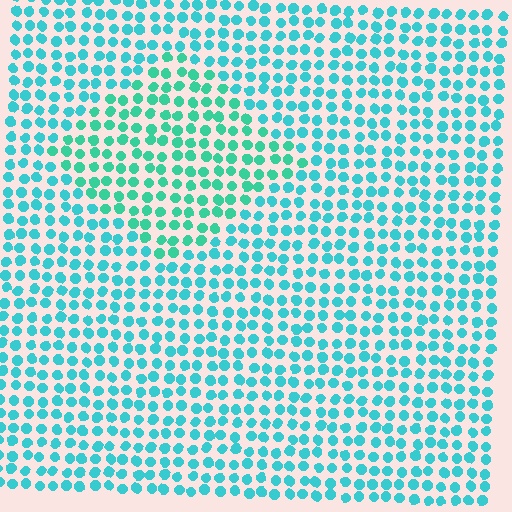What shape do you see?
I see a diamond.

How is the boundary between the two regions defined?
The boundary is defined purely by a slight shift in hue (about 23 degrees). Spacing, size, and orientation are identical on both sides.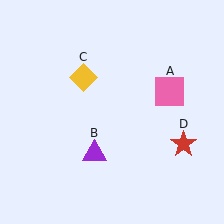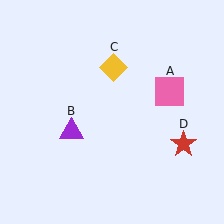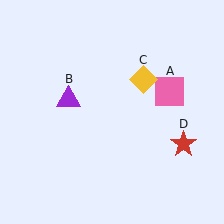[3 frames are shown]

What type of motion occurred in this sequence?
The purple triangle (object B), yellow diamond (object C) rotated clockwise around the center of the scene.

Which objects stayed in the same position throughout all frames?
Pink square (object A) and red star (object D) remained stationary.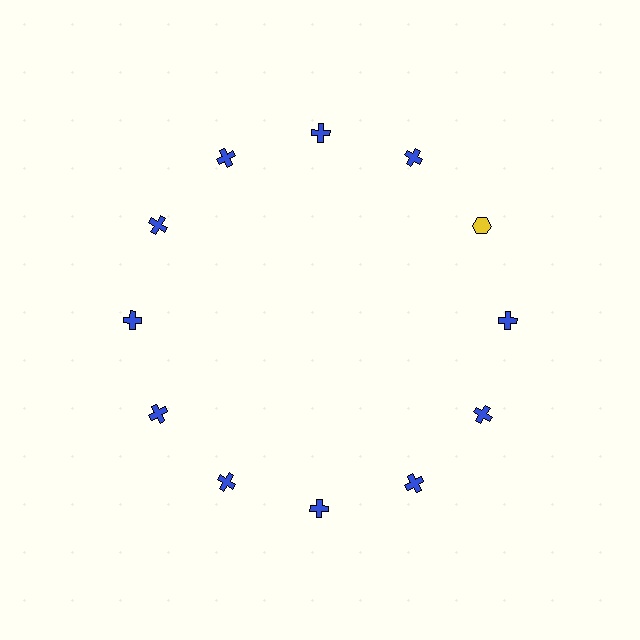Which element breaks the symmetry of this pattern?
The yellow hexagon at roughly the 2 o'clock position breaks the symmetry. All other shapes are blue crosses.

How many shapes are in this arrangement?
There are 12 shapes arranged in a ring pattern.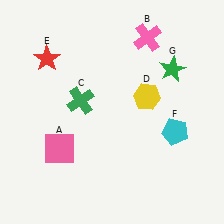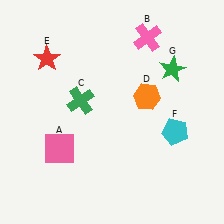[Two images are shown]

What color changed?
The hexagon (D) changed from yellow in Image 1 to orange in Image 2.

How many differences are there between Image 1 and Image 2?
There is 1 difference between the two images.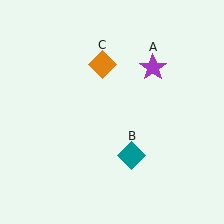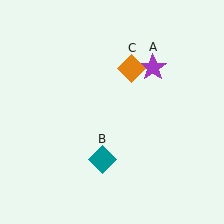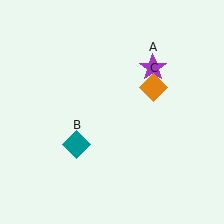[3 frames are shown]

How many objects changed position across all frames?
2 objects changed position: teal diamond (object B), orange diamond (object C).